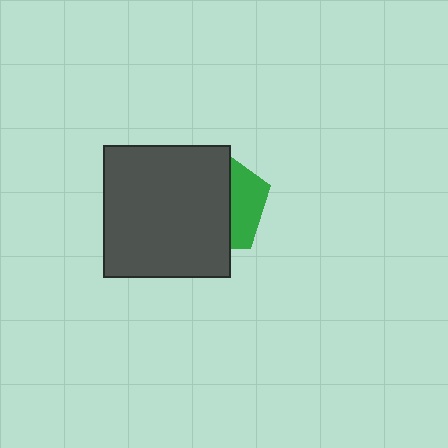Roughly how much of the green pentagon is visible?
A small part of it is visible (roughly 32%).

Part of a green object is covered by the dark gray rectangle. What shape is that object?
It is a pentagon.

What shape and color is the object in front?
The object in front is a dark gray rectangle.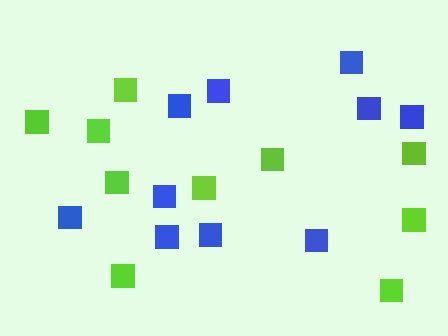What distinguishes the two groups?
There are 2 groups: one group of blue squares (10) and one group of lime squares (10).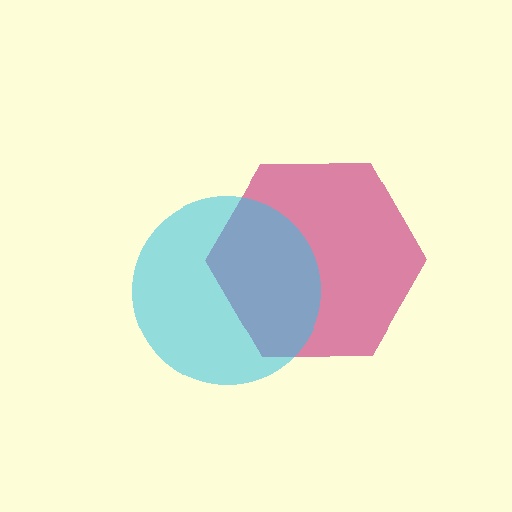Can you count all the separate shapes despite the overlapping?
Yes, there are 2 separate shapes.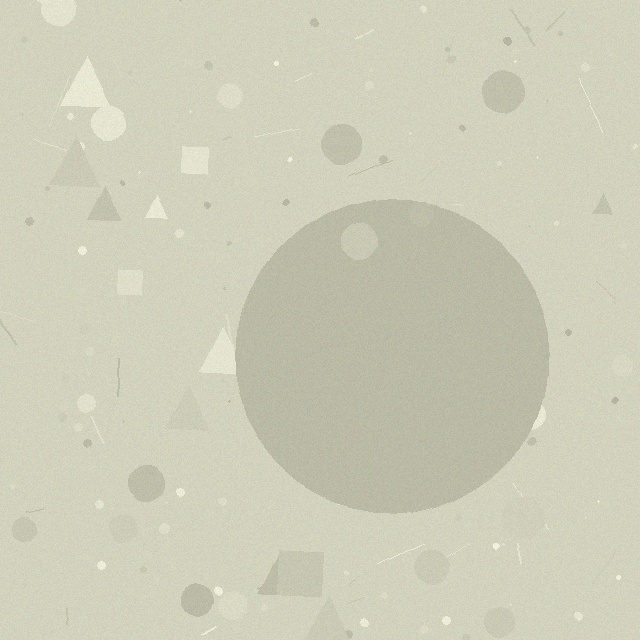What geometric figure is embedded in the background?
A circle is embedded in the background.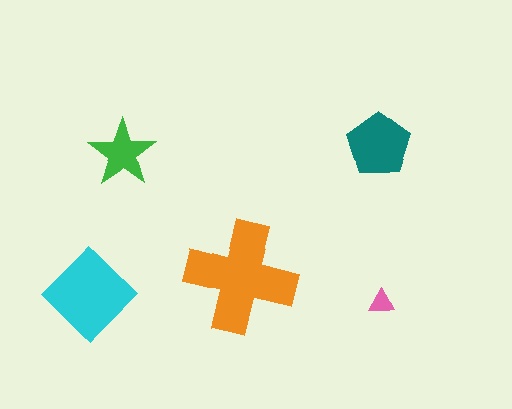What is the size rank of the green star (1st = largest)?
4th.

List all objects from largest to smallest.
The orange cross, the cyan diamond, the teal pentagon, the green star, the pink triangle.